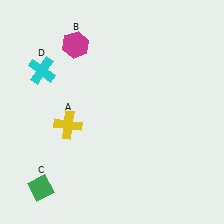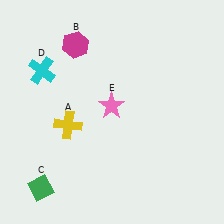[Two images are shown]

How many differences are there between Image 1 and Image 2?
There is 1 difference between the two images.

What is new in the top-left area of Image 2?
A pink star (E) was added in the top-left area of Image 2.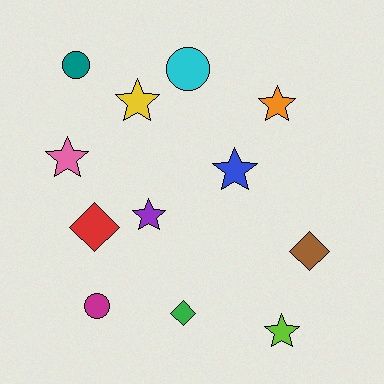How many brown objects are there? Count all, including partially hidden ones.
There is 1 brown object.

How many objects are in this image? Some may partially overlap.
There are 12 objects.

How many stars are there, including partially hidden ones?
There are 6 stars.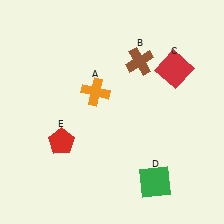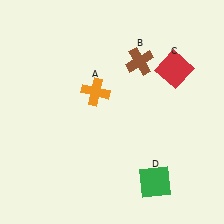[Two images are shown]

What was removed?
The red pentagon (E) was removed in Image 2.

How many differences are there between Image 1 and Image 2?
There is 1 difference between the two images.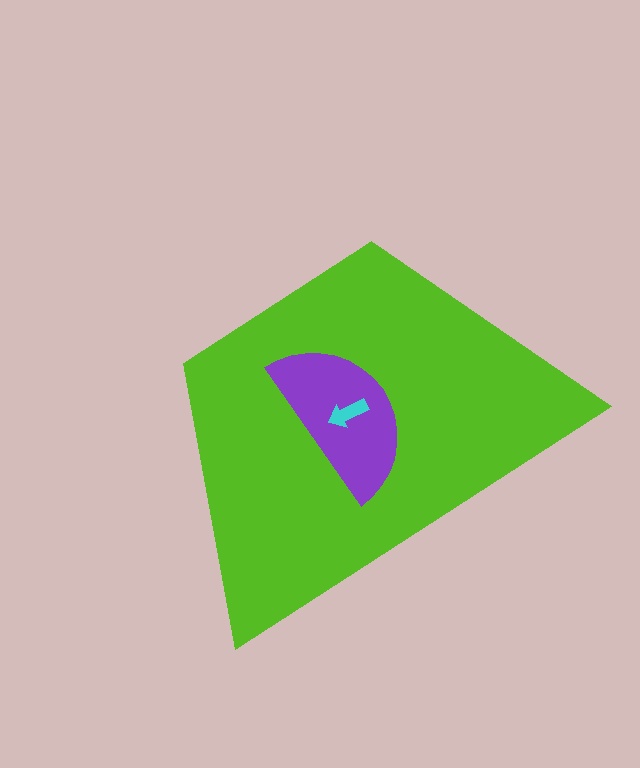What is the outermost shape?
The lime trapezoid.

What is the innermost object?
The cyan arrow.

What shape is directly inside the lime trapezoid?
The purple semicircle.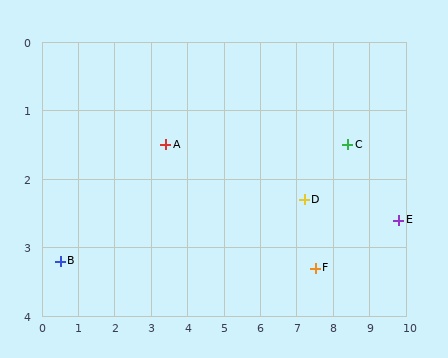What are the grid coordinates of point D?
Point D is at approximately (7.2, 2.3).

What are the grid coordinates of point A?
Point A is at approximately (3.4, 1.5).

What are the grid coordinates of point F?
Point F is at approximately (7.5, 3.3).